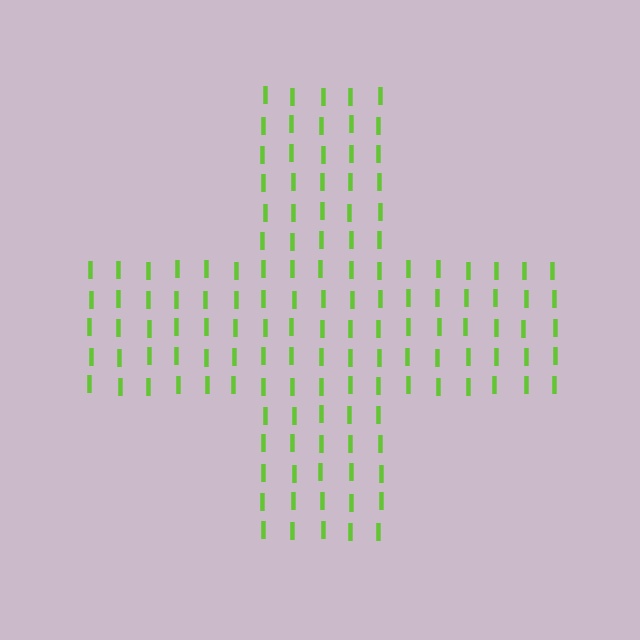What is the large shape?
The large shape is a cross.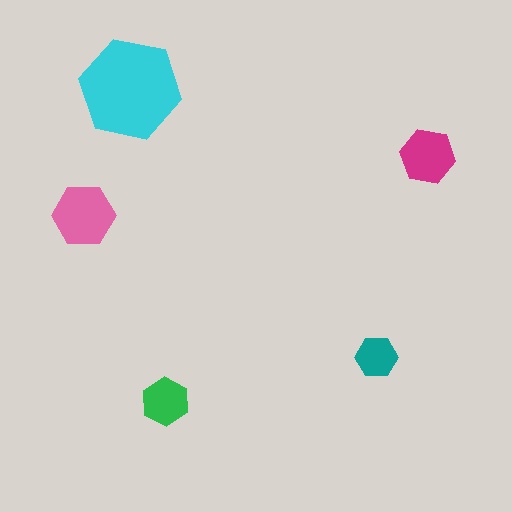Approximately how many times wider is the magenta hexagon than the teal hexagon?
About 1.5 times wider.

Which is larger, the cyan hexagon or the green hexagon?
The cyan one.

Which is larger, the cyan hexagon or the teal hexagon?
The cyan one.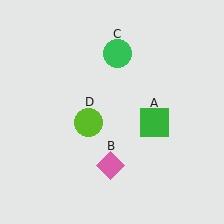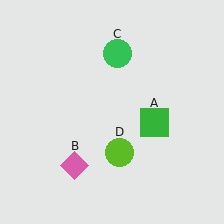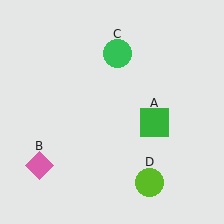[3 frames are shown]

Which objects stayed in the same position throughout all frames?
Green square (object A) and green circle (object C) remained stationary.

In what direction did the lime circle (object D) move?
The lime circle (object D) moved down and to the right.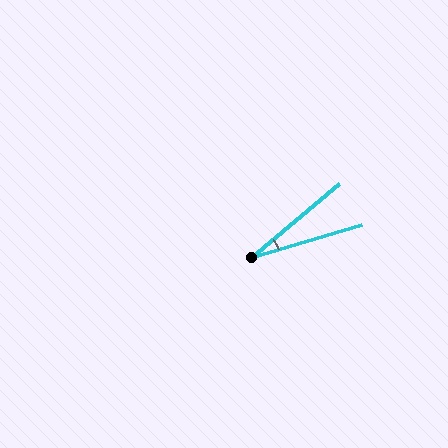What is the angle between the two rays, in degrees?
Approximately 23 degrees.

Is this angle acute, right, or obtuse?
It is acute.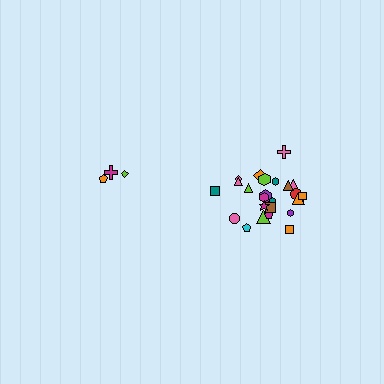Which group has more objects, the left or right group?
The right group.